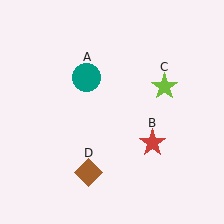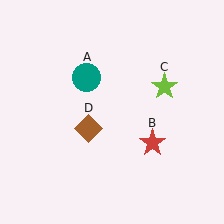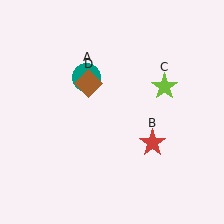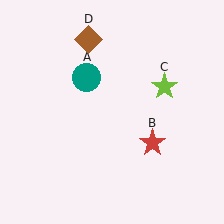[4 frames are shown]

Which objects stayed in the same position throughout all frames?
Teal circle (object A) and red star (object B) and lime star (object C) remained stationary.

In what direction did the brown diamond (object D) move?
The brown diamond (object D) moved up.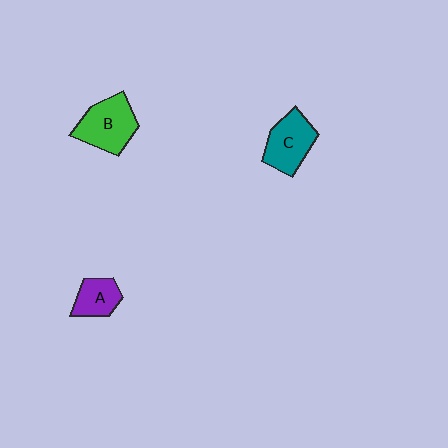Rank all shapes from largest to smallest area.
From largest to smallest: B (green), C (teal), A (purple).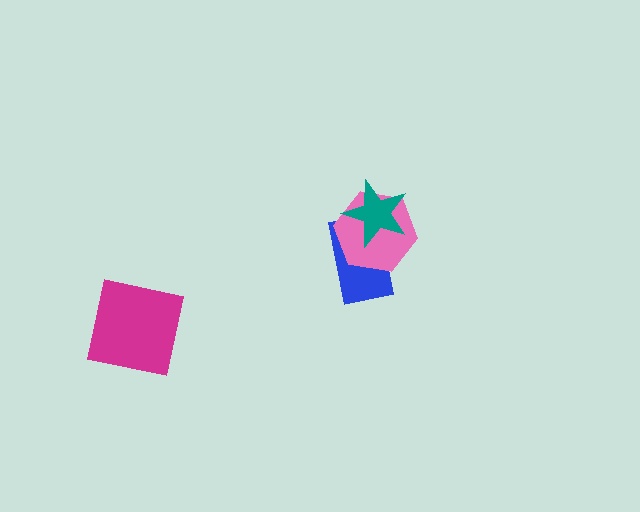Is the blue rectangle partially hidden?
Yes, it is partially covered by another shape.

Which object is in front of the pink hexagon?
The teal star is in front of the pink hexagon.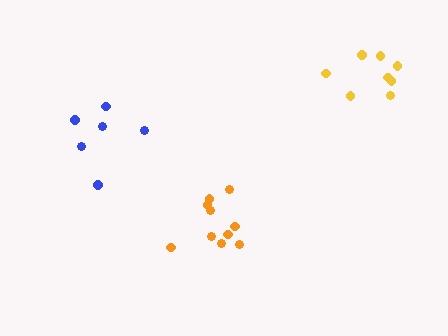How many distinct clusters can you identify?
There are 3 distinct clusters.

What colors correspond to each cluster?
The clusters are colored: orange, yellow, blue.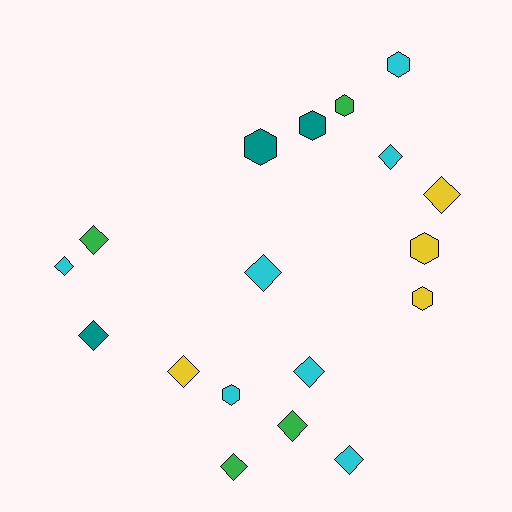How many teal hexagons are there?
There are 2 teal hexagons.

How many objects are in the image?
There are 18 objects.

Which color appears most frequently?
Cyan, with 7 objects.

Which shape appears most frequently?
Diamond, with 11 objects.